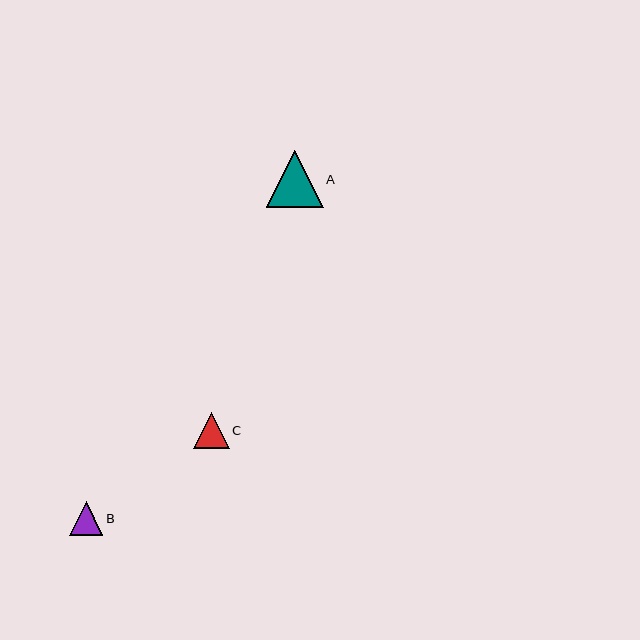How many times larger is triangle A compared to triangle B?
Triangle A is approximately 1.7 times the size of triangle B.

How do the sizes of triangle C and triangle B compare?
Triangle C and triangle B are approximately the same size.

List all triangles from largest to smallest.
From largest to smallest: A, C, B.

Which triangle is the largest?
Triangle A is the largest with a size of approximately 57 pixels.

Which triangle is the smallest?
Triangle B is the smallest with a size of approximately 34 pixels.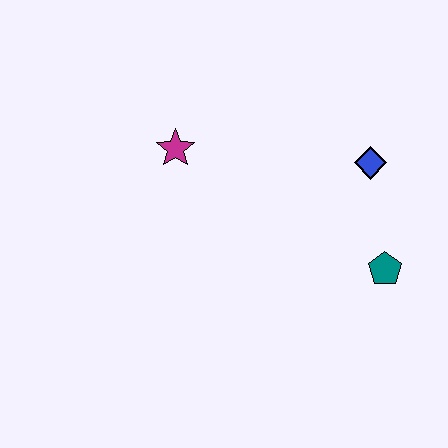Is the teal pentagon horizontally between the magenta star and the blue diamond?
No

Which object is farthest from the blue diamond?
The magenta star is farthest from the blue diamond.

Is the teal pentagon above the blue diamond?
No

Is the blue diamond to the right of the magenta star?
Yes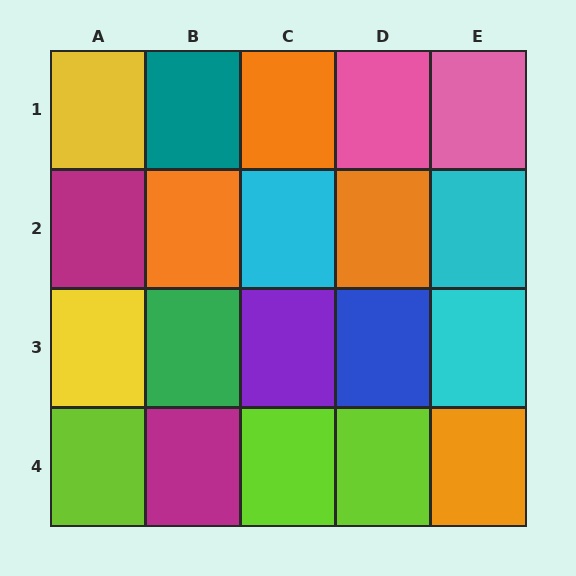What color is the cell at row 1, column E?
Pink.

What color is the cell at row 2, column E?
Cyan.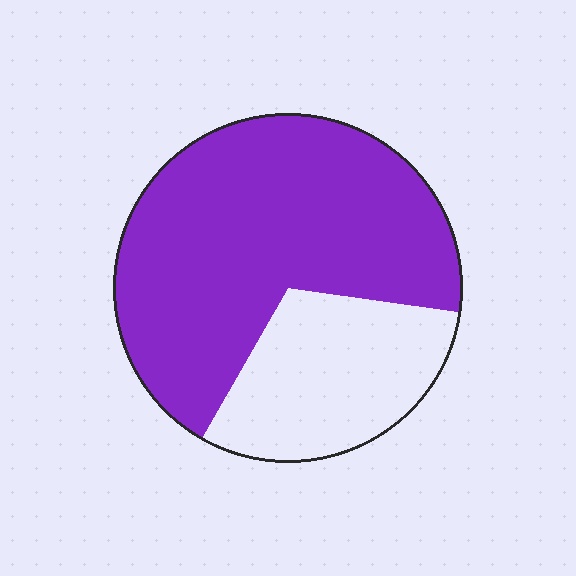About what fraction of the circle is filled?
About two thirds (2/3).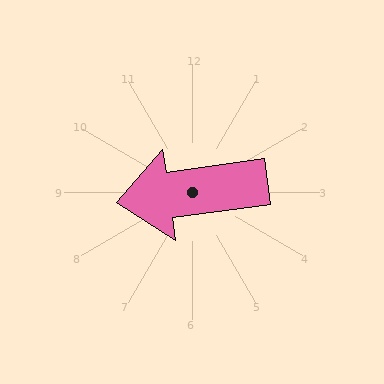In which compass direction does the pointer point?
West.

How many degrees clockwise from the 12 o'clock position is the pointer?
Approximately 262 degrees.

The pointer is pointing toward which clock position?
Roughly 9 o'clock.